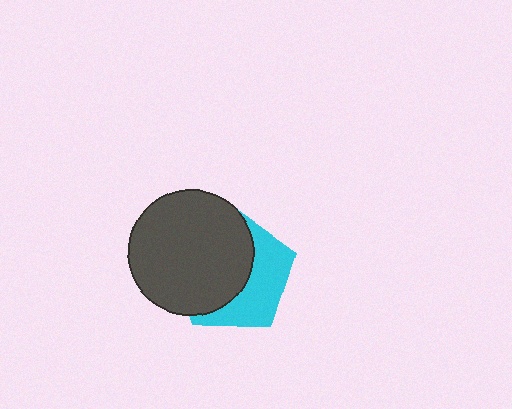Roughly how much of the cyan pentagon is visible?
A small part of it is visible (roughly 43%).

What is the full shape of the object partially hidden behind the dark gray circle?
The partially hidden object is a cyan pentagon.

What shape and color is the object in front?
The object in front is a dark gray circle.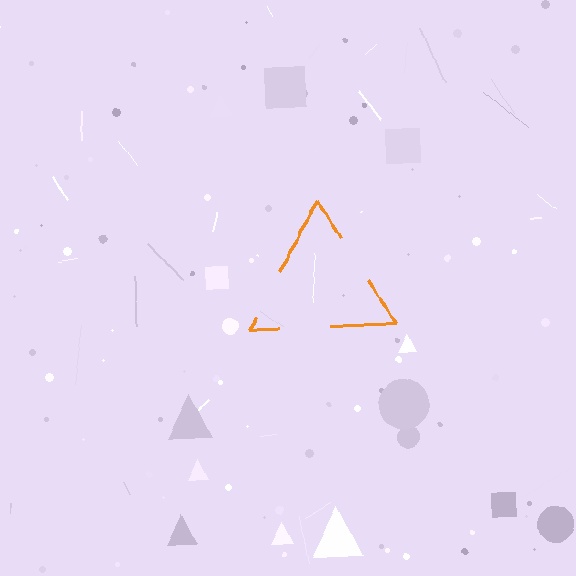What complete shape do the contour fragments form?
The contour fragments form a triangle.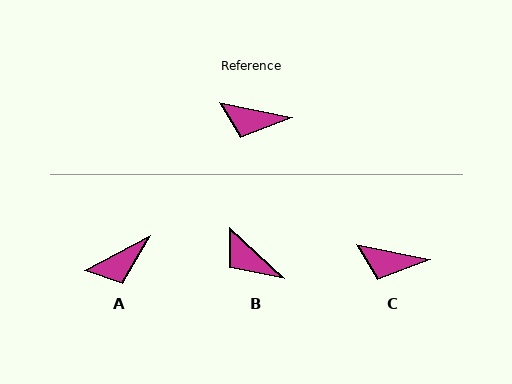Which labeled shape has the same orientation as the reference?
C.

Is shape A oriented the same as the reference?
No, it is off by about 39 degrees.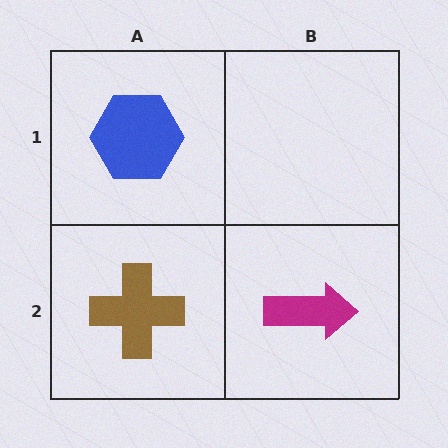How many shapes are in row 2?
2 shapes.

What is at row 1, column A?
A blue hexagon.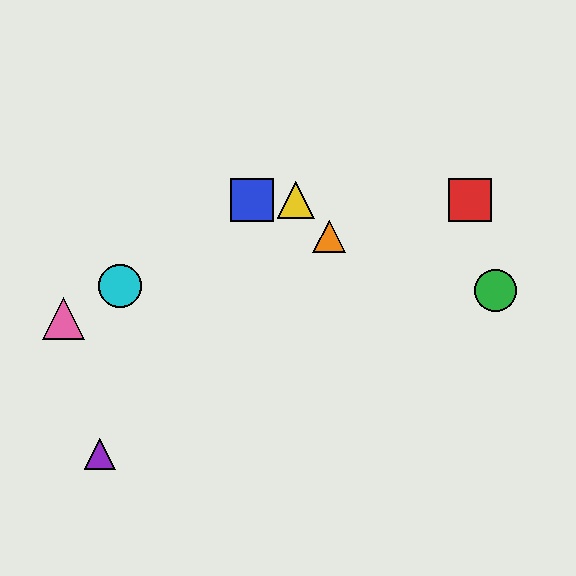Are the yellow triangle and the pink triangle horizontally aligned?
No, the yellow triangle is at y≈200 and the pink triangle is at y≈319.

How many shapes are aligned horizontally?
3 shapes (the red square, the blue square, the yellow triangle) are aligned horizontally.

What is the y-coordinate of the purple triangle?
The purple triangle is at y≈454.